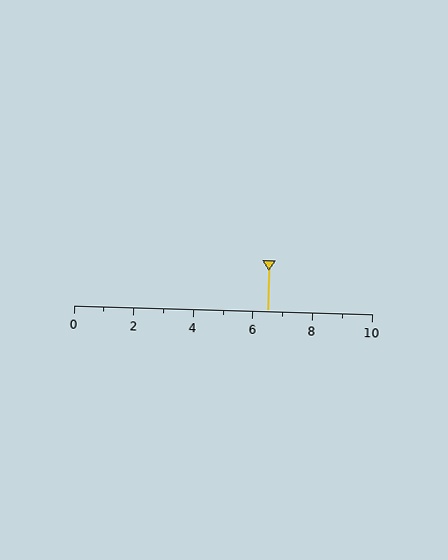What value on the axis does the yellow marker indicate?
The marker indicates approximately 6.5.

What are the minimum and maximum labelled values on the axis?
The axis runs from 0 to 10.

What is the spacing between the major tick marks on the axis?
The major ticks are spaced 2 apart.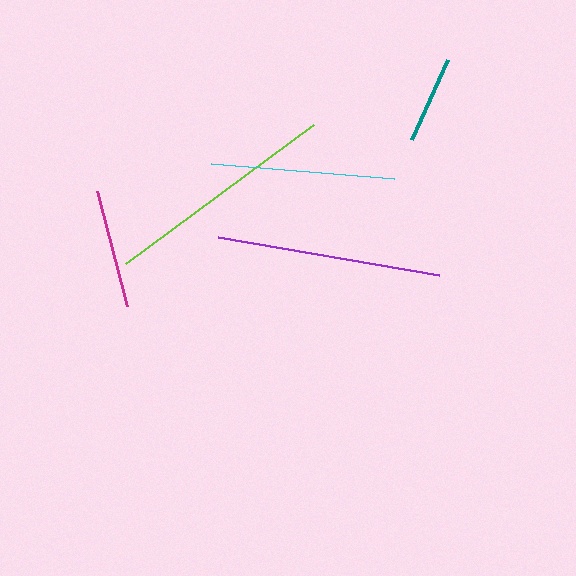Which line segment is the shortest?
The teal line is the shortest at approximately 88 pixels.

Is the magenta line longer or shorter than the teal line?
The magenta line is longer than the teal line.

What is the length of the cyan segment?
The cyan segment is approximately 183 pixels long.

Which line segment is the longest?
The lime line is the longest at approximately 233 pixels.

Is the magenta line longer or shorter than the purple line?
The purple line is longer than the magenta line.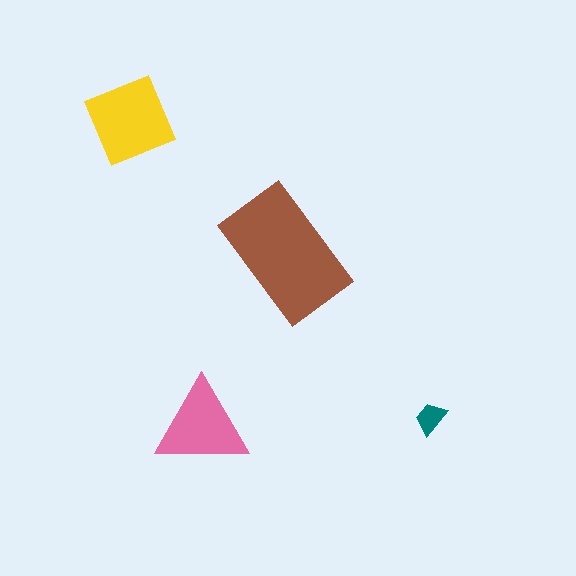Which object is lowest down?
The pink triangle is bottommost.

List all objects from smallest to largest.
The teal trapezoid, the pink triangle, the yellow square, the brown rectangle.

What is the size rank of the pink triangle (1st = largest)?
3rd.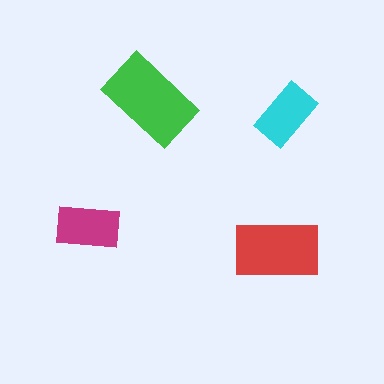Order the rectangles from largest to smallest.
the green one, the red one, the magenta one, the cyan one.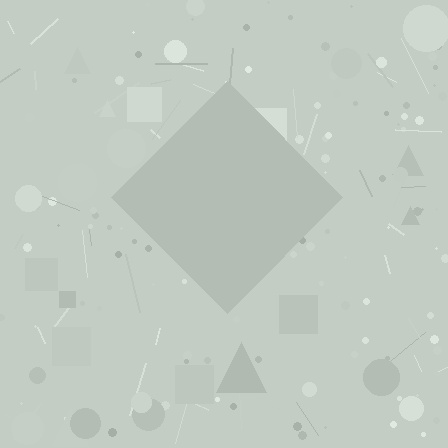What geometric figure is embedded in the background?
A diamond is embedded in the background.